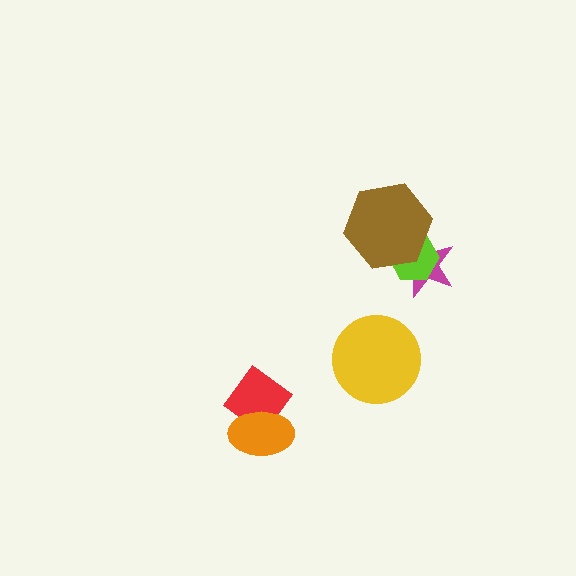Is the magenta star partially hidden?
Yes, it is partially covered by another shape.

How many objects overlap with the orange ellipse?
1 object overlaps with the orange ellipse.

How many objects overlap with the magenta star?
2 objects overlap with the magenta star.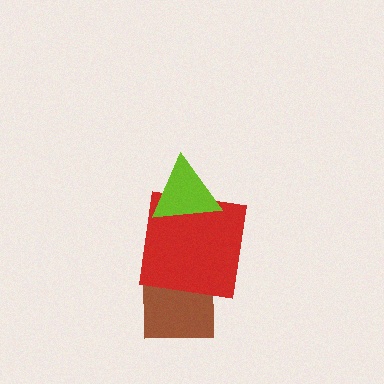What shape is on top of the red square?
The lime triangle is on top of the red square.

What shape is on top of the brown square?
The red square is on top of the brown square.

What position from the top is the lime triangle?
The lime triangle is 1st from the top.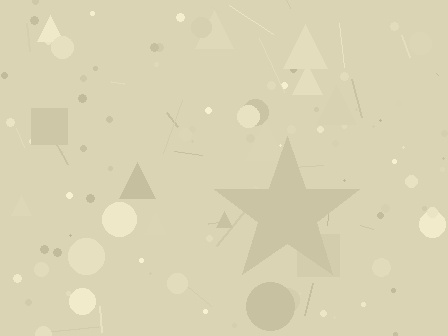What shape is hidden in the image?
A star is hidden in the image.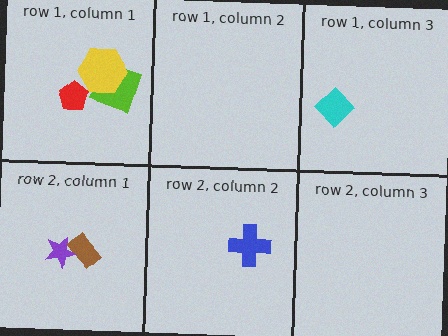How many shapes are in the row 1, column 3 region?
1.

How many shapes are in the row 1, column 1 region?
3.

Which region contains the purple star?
The row 2, column 1 region.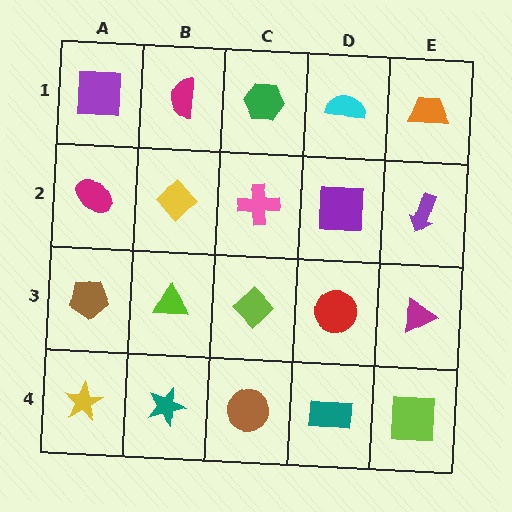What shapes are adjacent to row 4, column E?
A magenta triangle (row 3, column E), a teal rectangle (row 4, column D).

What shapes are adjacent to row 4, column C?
A lime diamond (row 3, column C), a teal star (row 4, column B), a teal rectangle (row 4, column D).